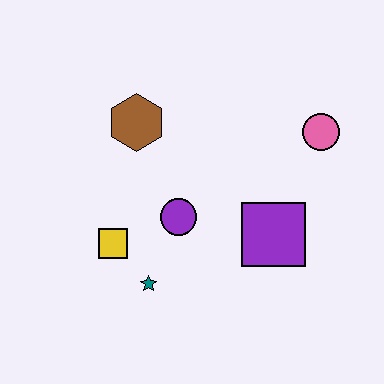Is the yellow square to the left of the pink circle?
Yes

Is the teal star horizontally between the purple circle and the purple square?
No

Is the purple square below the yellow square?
No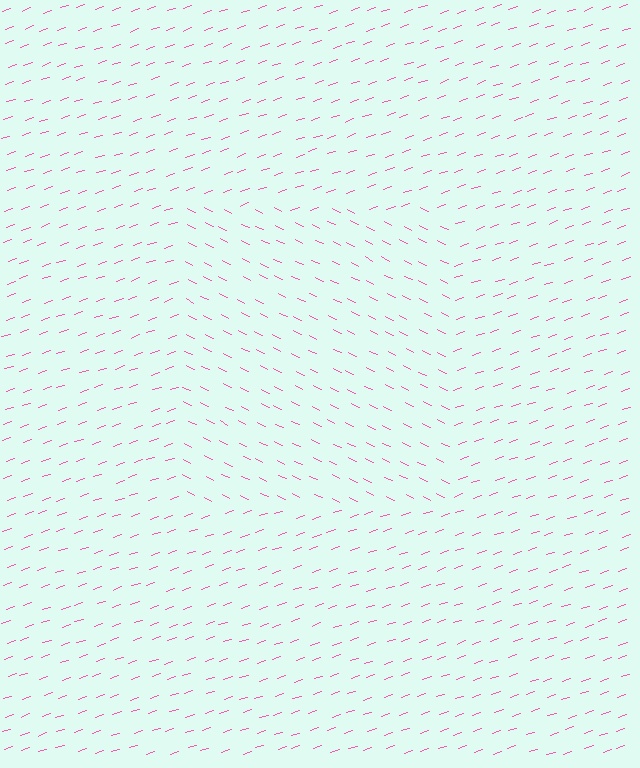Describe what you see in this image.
The image is filled with small pink line segments. A rectangle region in the image has lines oriented differently from the surrounding lines, creating a visible texture boundary.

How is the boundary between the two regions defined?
The boundary is defined purely by a change in line orientation (approximately 45 degrees difference). All lines are the same color and thickness.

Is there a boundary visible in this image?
Yes, there is a texture boundary formed by a change in line orientation.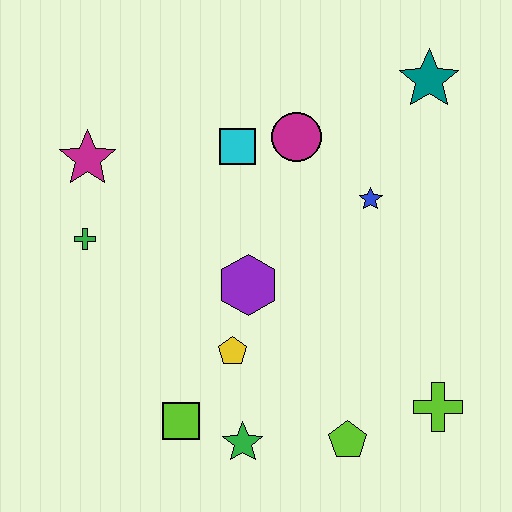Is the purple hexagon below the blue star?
Yes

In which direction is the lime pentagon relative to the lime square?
The lime pentagon is to the right of the lime square.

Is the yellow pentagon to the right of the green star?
No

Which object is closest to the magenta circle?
The cyan square is closest to the magenta circle.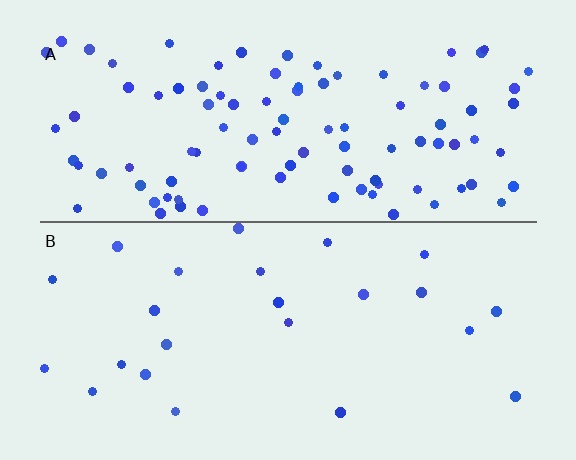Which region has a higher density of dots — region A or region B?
A (the top).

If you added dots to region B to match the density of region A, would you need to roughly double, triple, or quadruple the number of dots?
Approximately quadruple.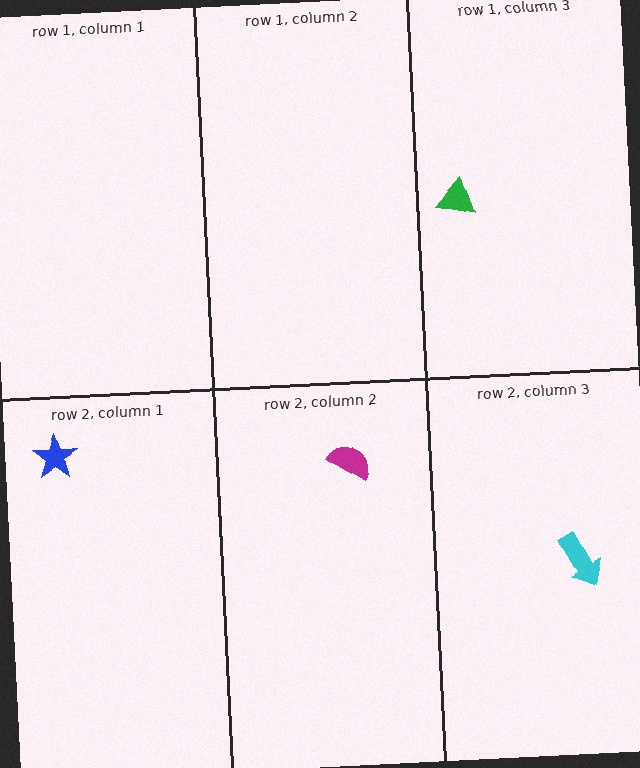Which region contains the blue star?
The row 2, column 1 region.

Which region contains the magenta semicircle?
The row 2, column 2 region.